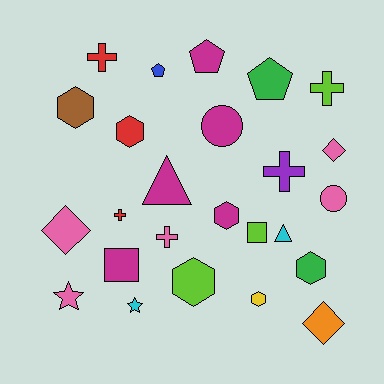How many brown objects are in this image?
There is 1 brown object.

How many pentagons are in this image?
There are 3 pentagons.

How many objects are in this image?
There are 25 objects.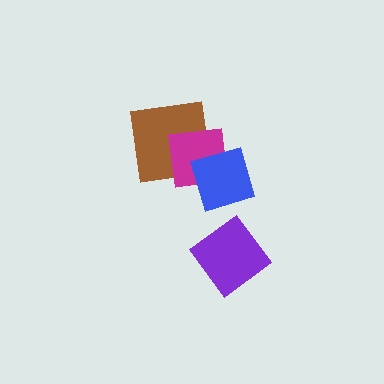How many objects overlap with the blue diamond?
2 objects overlap with the blue diamond.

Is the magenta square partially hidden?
Yes, it is partially covered by another shape.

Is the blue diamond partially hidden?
No, no other shape covers it.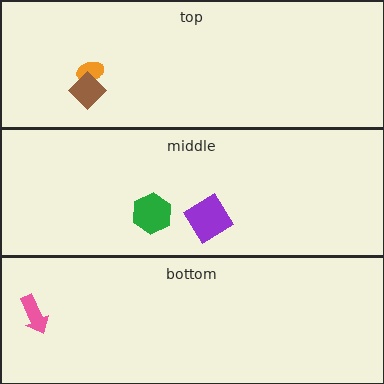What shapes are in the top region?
The orange ellipse, the brown diamond.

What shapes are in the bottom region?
The pink arrow.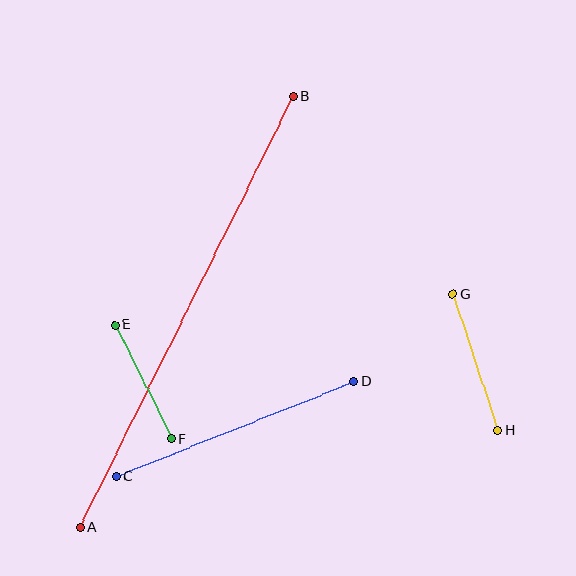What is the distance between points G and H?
The distance is approximately 143 pixels.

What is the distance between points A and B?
The distance is approximately 481 pixels.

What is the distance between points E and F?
The distance is approximately 127 pixels.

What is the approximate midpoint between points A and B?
The midpoint is at approximately (187, 312) pixels.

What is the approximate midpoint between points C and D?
The midpoint is at approximately (235, 429) pixels.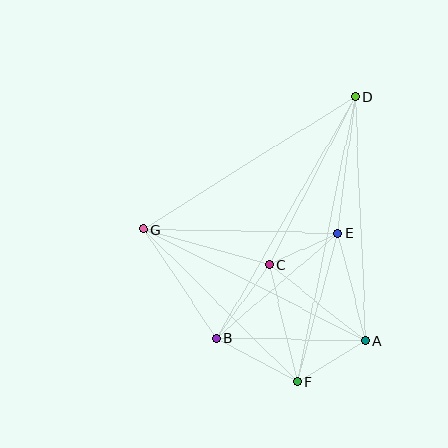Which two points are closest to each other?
Points C and E are closest to each other.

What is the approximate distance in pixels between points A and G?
The distance between A and G is approximately 249 pixels.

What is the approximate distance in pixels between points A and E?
The distance between A and E is approximately 111 pixels.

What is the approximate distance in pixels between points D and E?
The distance between D and E is approximately 138 pixels.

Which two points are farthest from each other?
Points D and F are farthest from each other.